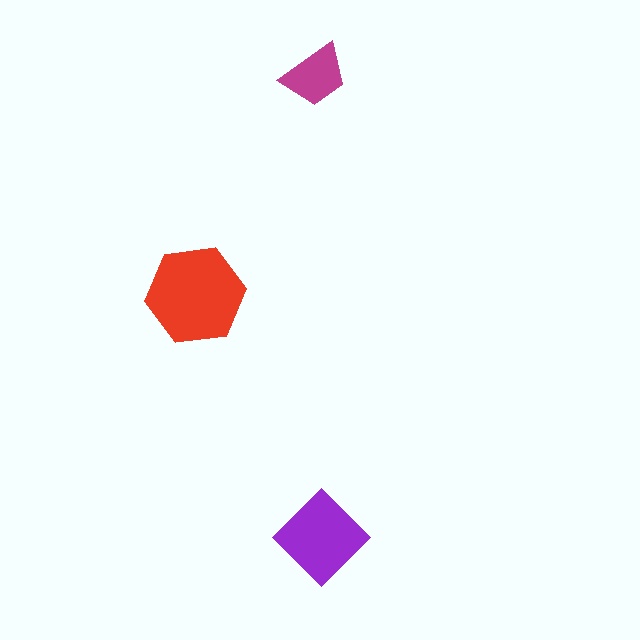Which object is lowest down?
The purple diamond is bottommost.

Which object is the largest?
The red hexagon.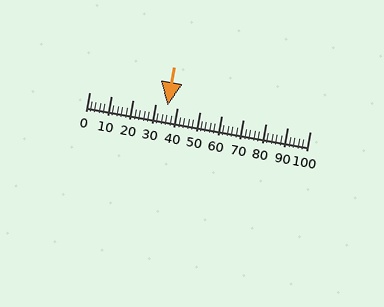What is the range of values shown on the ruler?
The ruler shows values from 0 to 100.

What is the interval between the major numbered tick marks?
The major tick marks are spaced 10 units apart.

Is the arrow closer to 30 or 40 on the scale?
The arrow is closer to 40.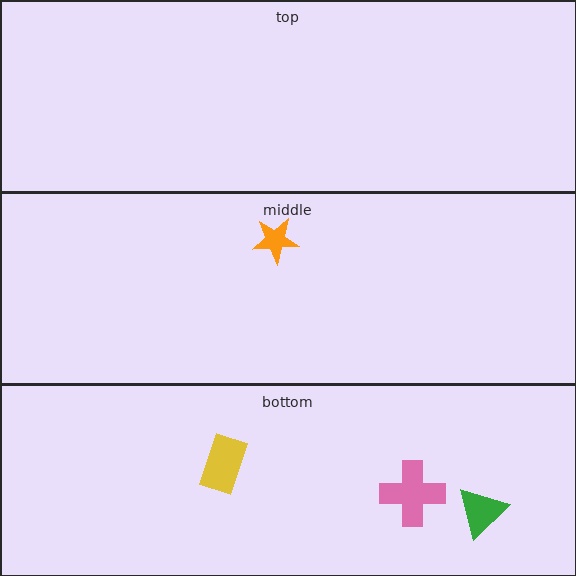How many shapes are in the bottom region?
3.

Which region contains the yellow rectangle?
The bottom region.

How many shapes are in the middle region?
1.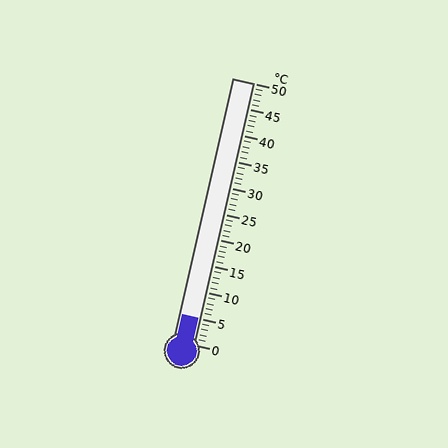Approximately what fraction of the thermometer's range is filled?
The thermometer is filled to approximately 10% of its range.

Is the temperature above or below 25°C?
The temperature is below 25°C.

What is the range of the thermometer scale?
The thermometer scale ranges from 0°C to 50°C.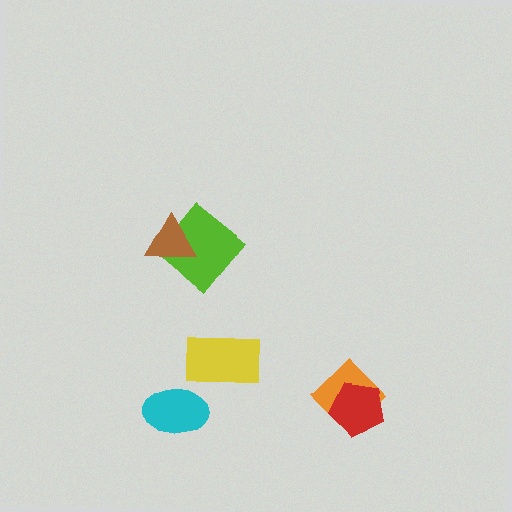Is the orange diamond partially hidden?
Yes, it is partially covered by another shape.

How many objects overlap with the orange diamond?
1 object overlaps with the orange diamond.